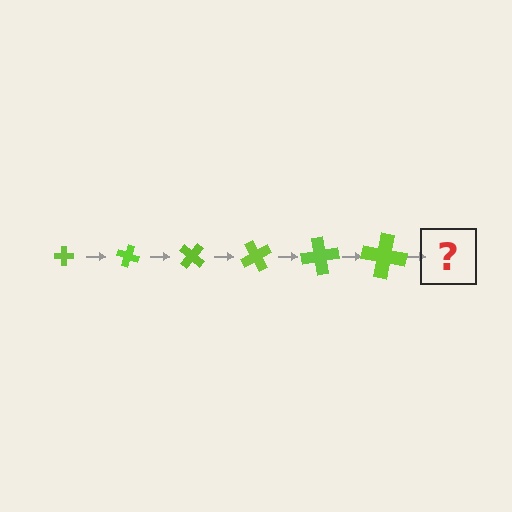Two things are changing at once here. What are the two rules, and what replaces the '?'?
The two rules are that the cross grows larger each step and it rotates 20 degrees each step. The '?' should be a cross, larger than the previous one and rotated 120 degrees from the start.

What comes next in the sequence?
The next element should be a cross, larger than the previous one and rotated 120 degrees from the start.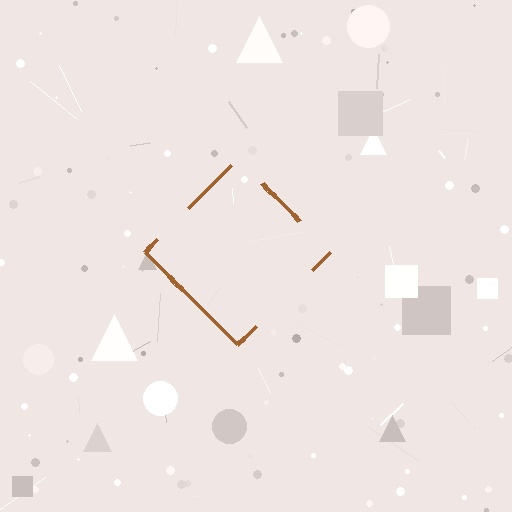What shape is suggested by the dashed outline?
The dashed outline suggests a diamond.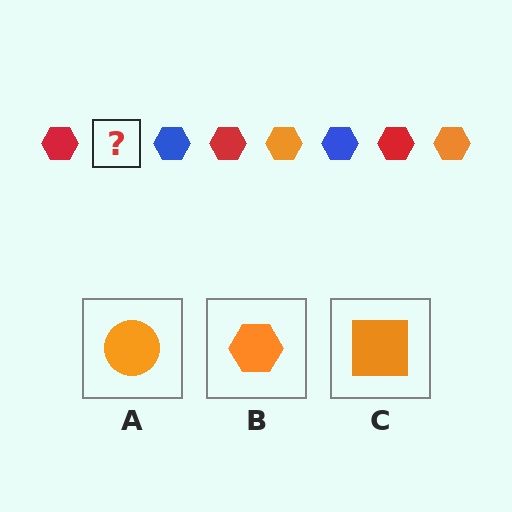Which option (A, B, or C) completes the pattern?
B.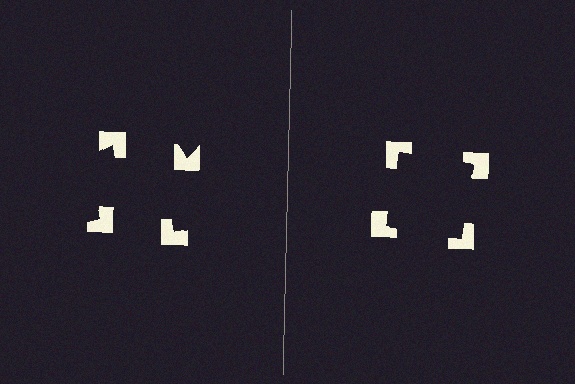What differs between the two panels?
The notched squares are positioned identically on both sides; only the wedge orientations differ. On the right they align to a square; on the left they are misaligned.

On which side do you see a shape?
An illusory square appears on the right side. On the left side the wedge cuts are rotated, so no coherent shape forms.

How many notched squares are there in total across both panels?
8 — 4 on each side.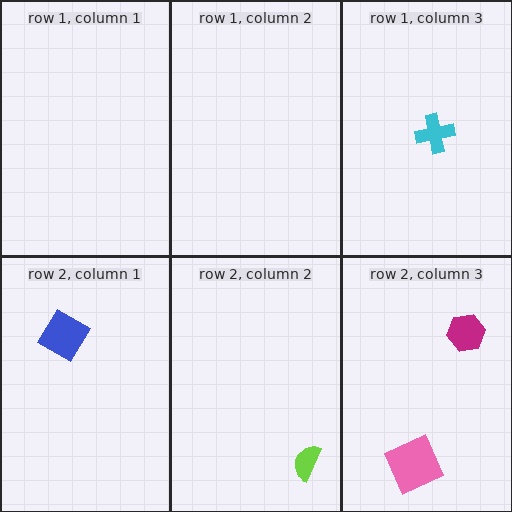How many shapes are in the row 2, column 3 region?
2.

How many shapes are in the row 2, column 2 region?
1.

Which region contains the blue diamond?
The row 2, column 1 region.